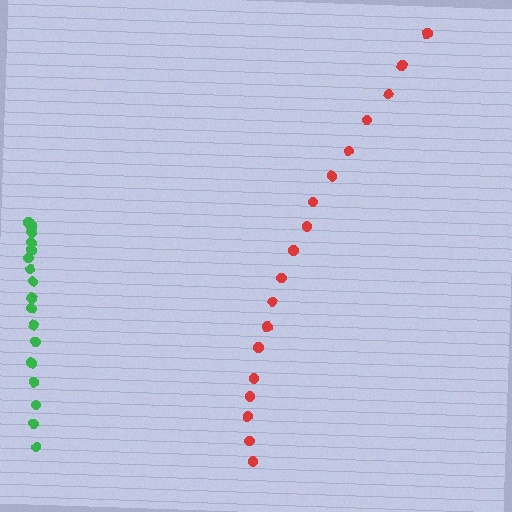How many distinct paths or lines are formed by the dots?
There are 2 distinct paths.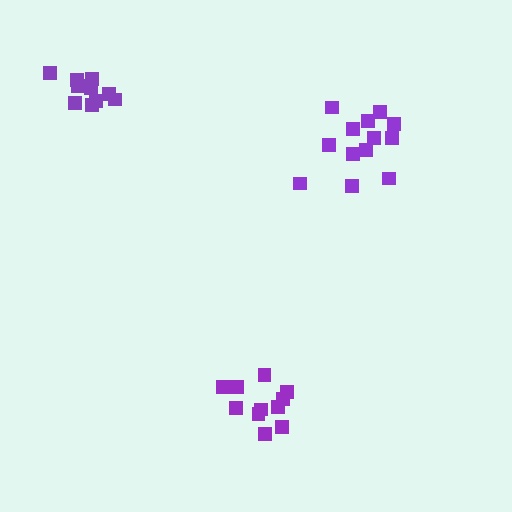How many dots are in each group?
Group 1: 13 dots, Group 2: 11 dots, Group 3: 10 dots (34 total).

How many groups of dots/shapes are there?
There are 3 groups.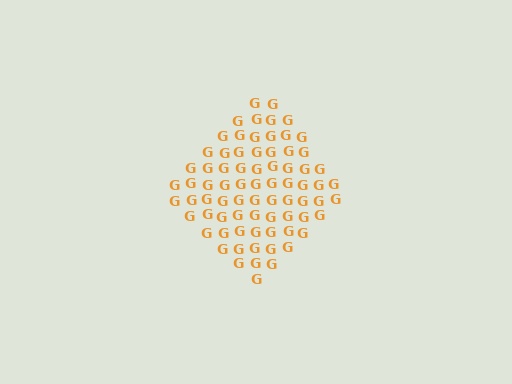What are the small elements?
The small elements are letter G's.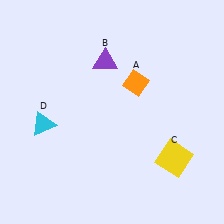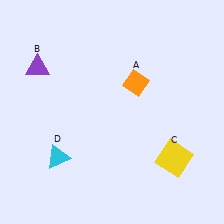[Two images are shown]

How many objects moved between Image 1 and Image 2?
2 objects moved between the two images.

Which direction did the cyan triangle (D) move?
The cyan triangle (D) moved down.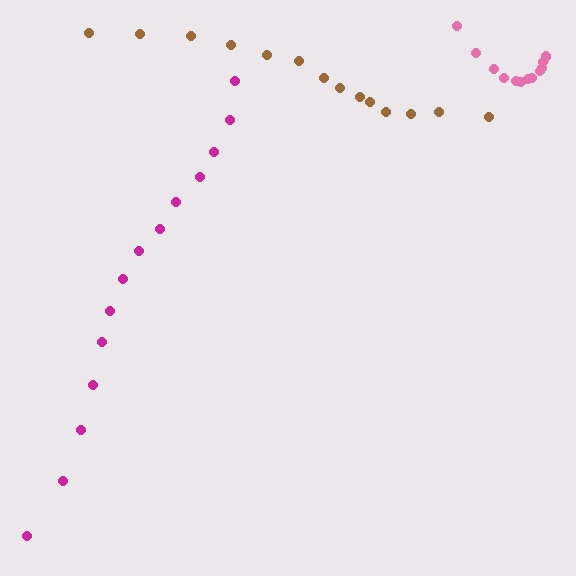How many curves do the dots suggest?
There are 3 distinct paths.